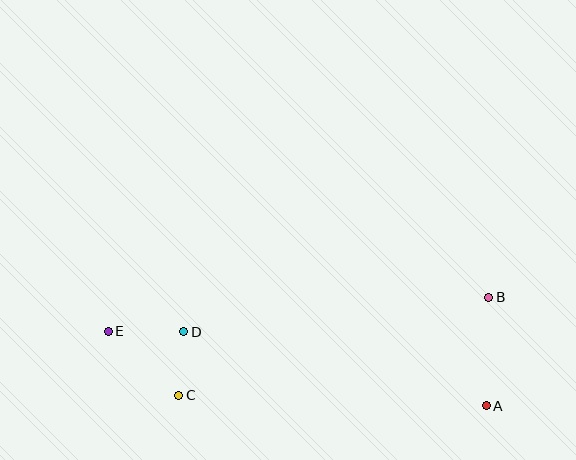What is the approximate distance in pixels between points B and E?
The distance between B and E is approximately 382 pixels.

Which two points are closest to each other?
Points C and D are closest to each other.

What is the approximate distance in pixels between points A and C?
The distance between A and C is approximately 308 pixels.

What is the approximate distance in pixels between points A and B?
The distance between A and B is approximately 109 pixels.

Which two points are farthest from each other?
Points A and E are farthest from each other.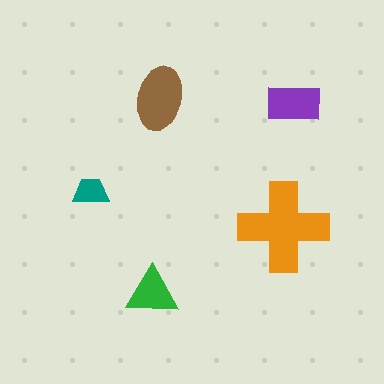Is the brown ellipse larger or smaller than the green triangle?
Larger.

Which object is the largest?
The orange cross.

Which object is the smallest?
The teal trapezoid.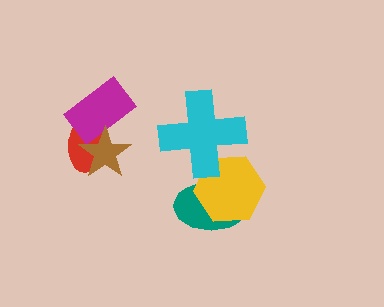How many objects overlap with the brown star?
2 objects overlap with the brown star.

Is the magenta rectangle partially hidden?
Yes, it is partially covered by another shape.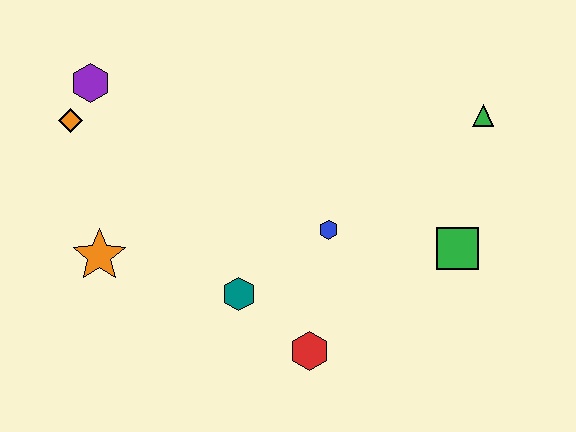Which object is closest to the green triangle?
The green square is closest to the green triangle.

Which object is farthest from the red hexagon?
The purple hexagon is farthest from the red hexagon.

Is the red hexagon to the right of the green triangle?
No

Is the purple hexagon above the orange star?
Yes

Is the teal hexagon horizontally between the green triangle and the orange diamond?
Yes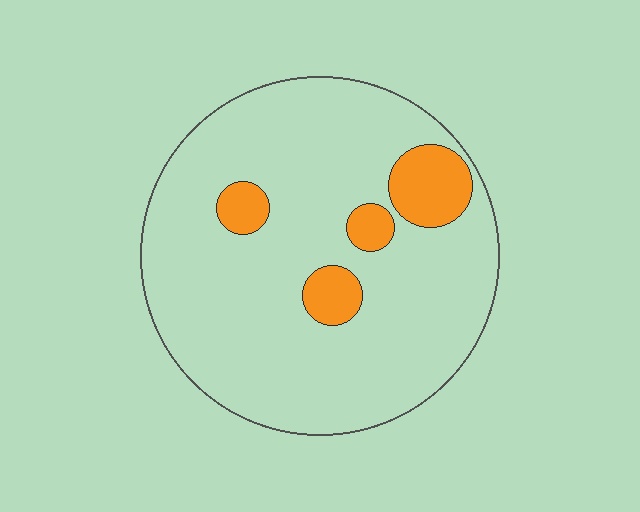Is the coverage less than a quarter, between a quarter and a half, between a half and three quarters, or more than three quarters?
Less than a quarter.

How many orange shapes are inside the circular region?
4.